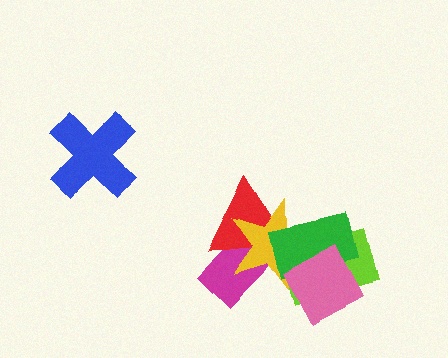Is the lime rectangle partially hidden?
Yes, it is partially covered by another shape.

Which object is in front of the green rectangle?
The pink square is in front of the green rectangle.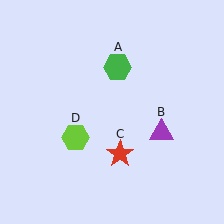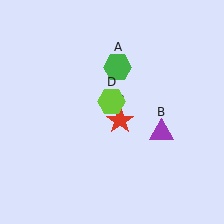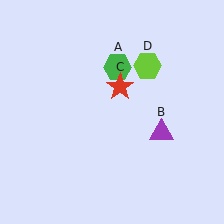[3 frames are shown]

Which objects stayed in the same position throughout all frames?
Green hexagon (object A) and purple triangle (object B) remained stationary.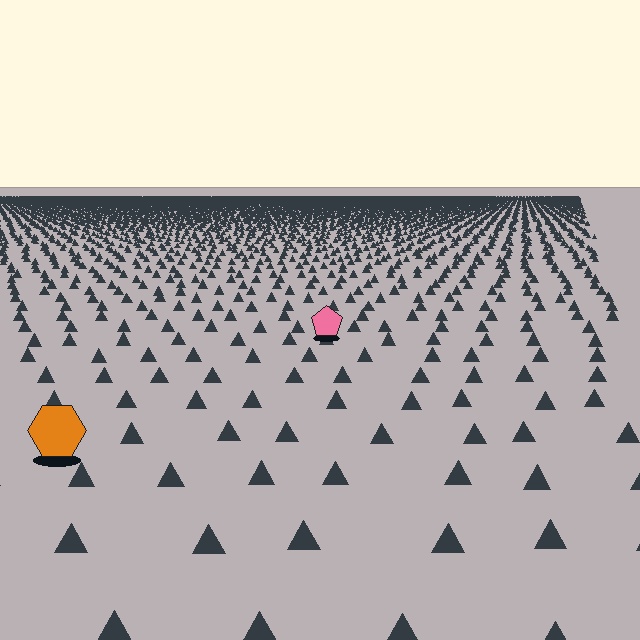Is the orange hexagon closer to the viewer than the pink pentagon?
Yes. The orange hexagon is closer — you can tell from the texture gradient: the ground texture is coarser near it.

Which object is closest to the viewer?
The orange hexagon is closest. The texture marks near it are larger and more spread out.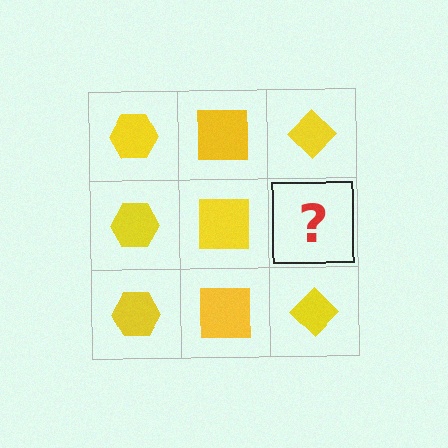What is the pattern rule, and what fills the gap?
The rule is that each column has a consistent shape. The gap should be filled with a yellow diamond.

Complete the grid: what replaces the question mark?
The question mark should be replaced with a yellow diamond.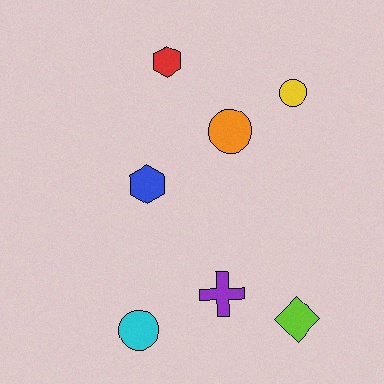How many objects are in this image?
There are 7 objects.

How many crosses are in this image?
There is 1 cross.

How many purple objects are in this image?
There is 1 purple object.